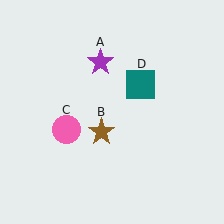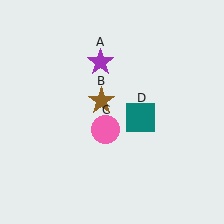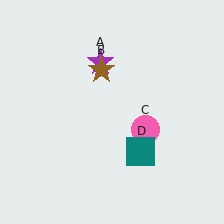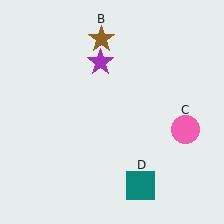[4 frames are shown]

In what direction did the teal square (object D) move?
The teal square (object D) moved down.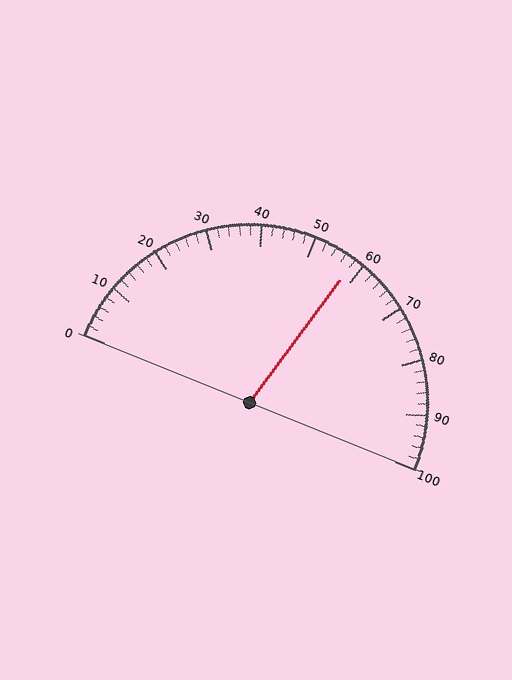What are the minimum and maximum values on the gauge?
The gauge ranges from 0 to 100.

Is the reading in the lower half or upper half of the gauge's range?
The reading is in the upper half of the range (0 to 100).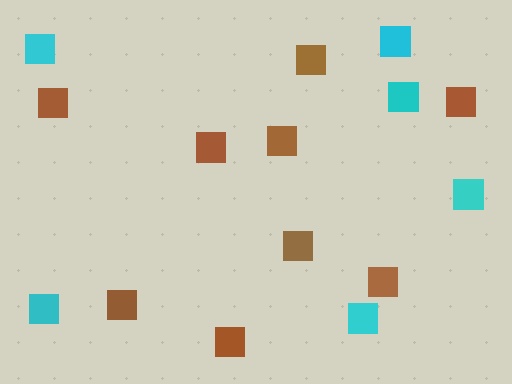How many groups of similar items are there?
There are 2 groups: one group of cyan squares (6) and one group of brown squares (9).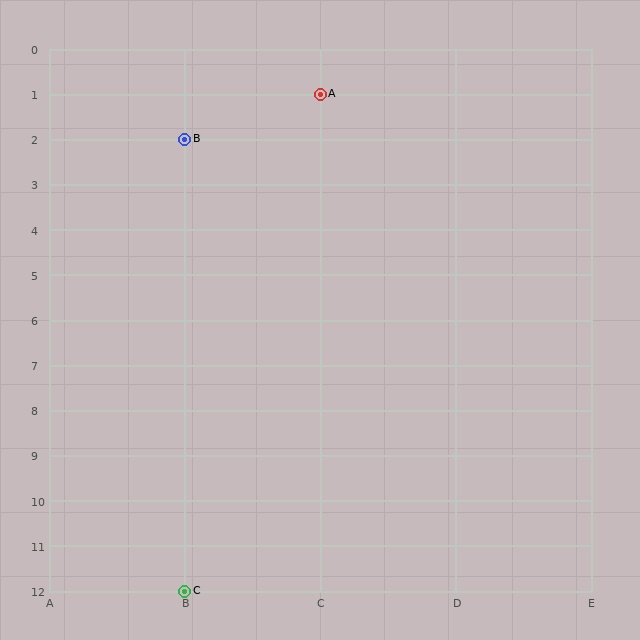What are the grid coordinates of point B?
Point B is at grid coordinates (B, 2).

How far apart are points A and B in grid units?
Points A and B are 1 column and 1 row apart (about 1.4 grid units diagonally).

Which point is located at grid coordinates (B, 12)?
Point C is at (B, 12).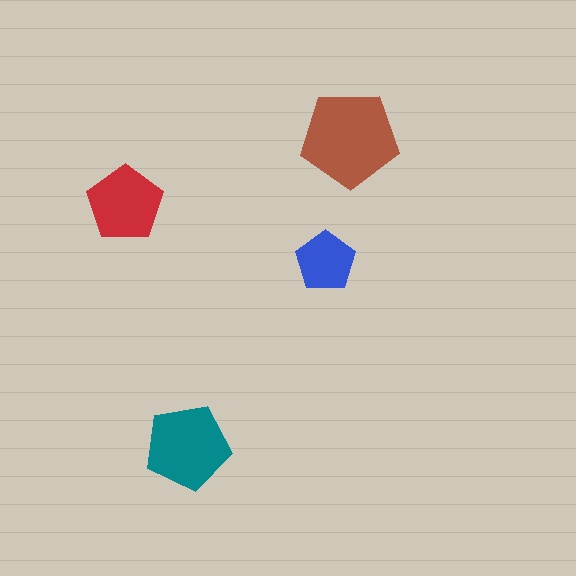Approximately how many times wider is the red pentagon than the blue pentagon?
About 1.5 times wider.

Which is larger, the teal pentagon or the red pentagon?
The teal one.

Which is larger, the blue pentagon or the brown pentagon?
The brown one.